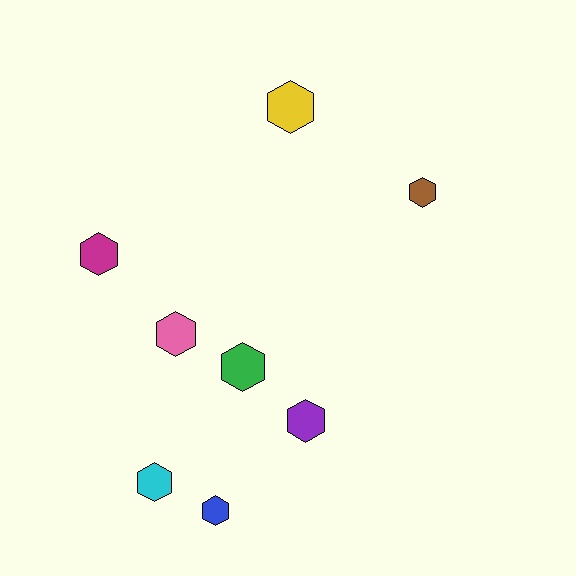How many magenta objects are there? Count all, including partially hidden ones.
There is 1 magenta object.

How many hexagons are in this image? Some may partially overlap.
There are 8 hexagons.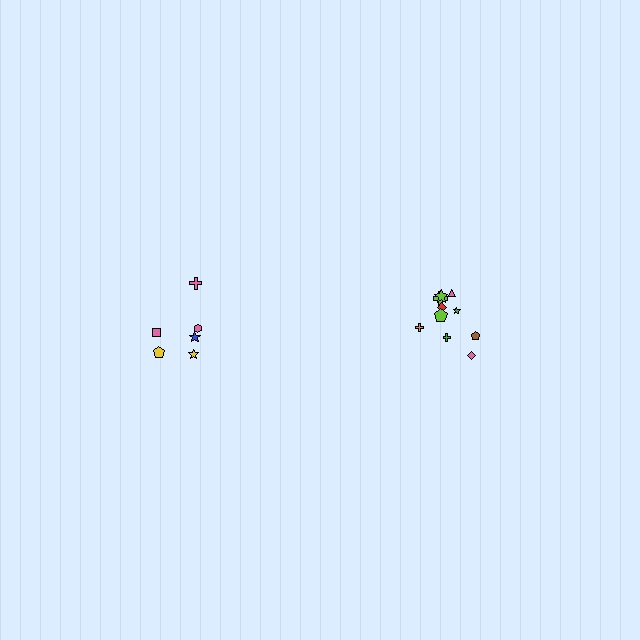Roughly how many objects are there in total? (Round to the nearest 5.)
Roughly 15 objects in total.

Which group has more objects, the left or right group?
The right group.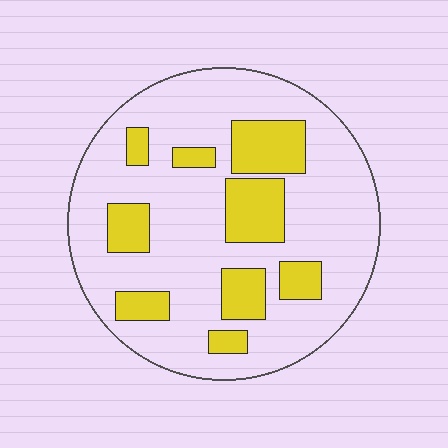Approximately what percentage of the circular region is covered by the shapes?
Approximately 25%.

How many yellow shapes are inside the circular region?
9.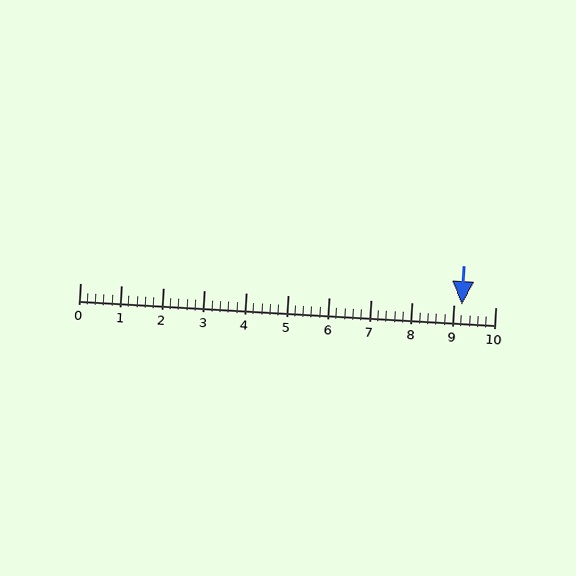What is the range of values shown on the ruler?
The ruler shows values from 0 to 10.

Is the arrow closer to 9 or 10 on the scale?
The arrow is closer to 9.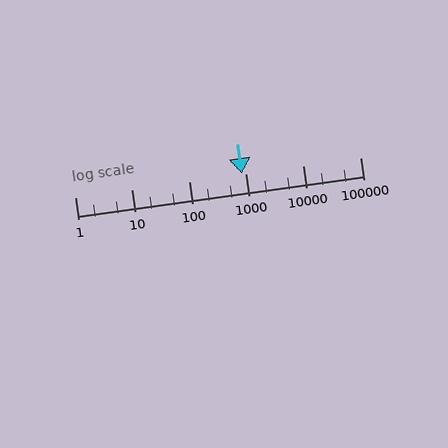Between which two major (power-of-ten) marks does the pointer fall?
The pointer is between 100 and 1000.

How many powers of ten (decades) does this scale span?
The scale spans 5 decades, from 1 to 100000.